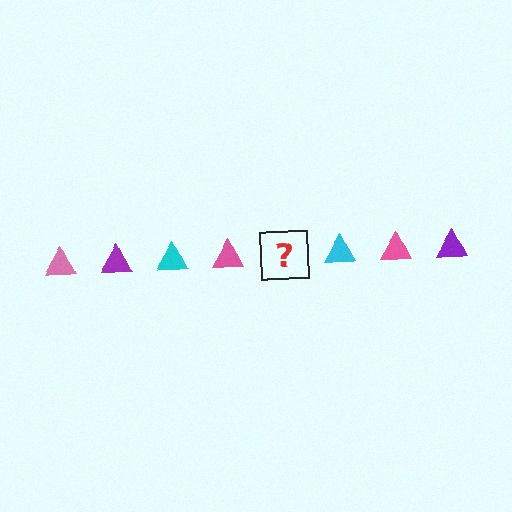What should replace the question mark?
The question mark should be replaced with a purple triangle.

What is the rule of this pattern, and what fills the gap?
The rule is that the pattern cycles through pink, purple, cyan triangles. The gap should be filled with a purple triangle.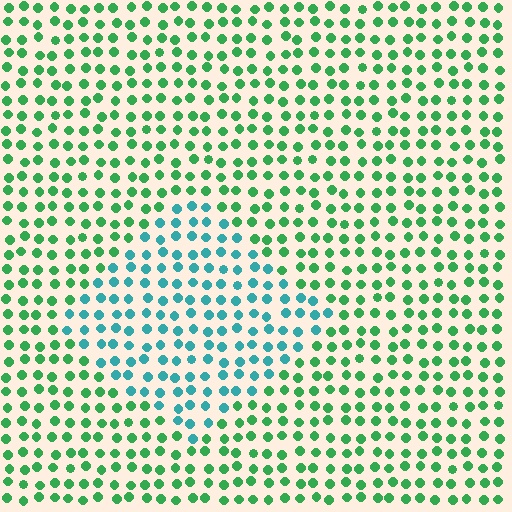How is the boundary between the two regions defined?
The boundary is defined purely by a slight shift in hue (about 47 degrees). Spacing, size, and orientation are identical on both sides.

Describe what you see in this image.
The image is filled with small green elements in a uniform arrangement. A diamond-shaped region is visible where the elements are tinted to a slightly different hue, forming a subtle color boundary.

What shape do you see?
I see a diamond.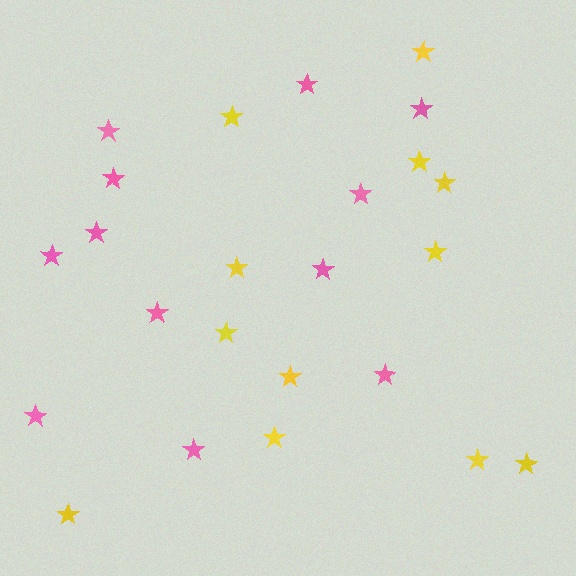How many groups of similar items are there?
There are 2 groups: one group of yellow stars (12) and one group of pink stars (12).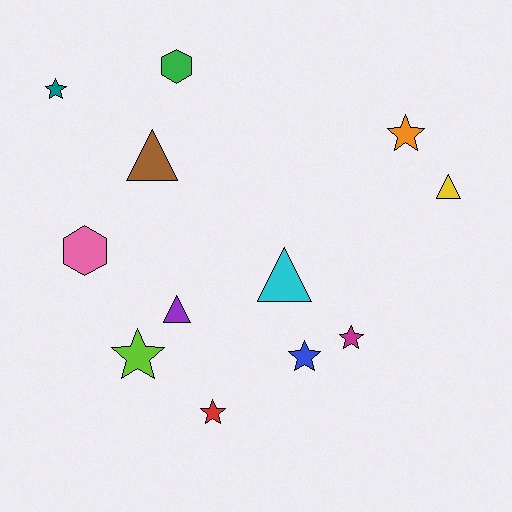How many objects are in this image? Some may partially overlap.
There are 12 objects.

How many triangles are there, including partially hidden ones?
There are 4 triangles.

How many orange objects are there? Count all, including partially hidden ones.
There is 1 orange object.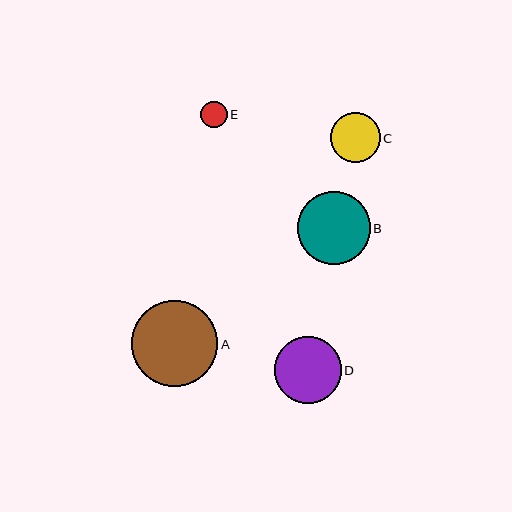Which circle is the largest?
Circle A is the largest with a size of approximately 86 pixels.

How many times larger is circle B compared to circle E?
Circle B is approximately 2.8 times the size of circle E.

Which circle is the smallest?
Circle E is the smallest with a size of approximately 26 pixels.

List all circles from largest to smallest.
From largest to smallest: A, B, D, C, E.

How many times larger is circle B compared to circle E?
Circle B is approximately 2.8 times the size of circle E.